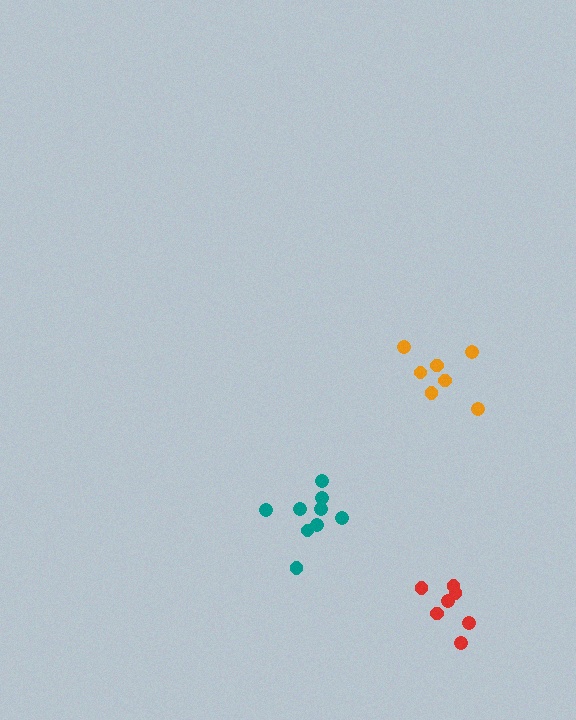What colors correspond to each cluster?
The clusters are colored: teal, red, orange.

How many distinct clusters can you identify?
There are 3 distinct clusters.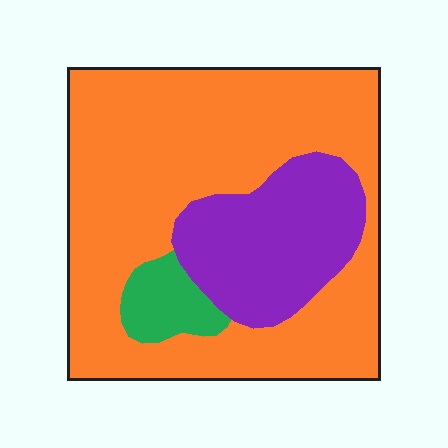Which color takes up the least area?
Green, at roughly 5%.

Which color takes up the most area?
Orange, at roughly 70%.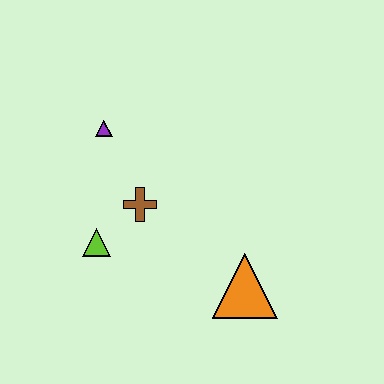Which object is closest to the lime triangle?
The brown cross is closest to the lime triangle.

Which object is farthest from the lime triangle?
The orange triangle is farthest from the lime triangle.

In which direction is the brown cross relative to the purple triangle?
The brown cross is below the purple triangle.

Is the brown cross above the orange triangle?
Yes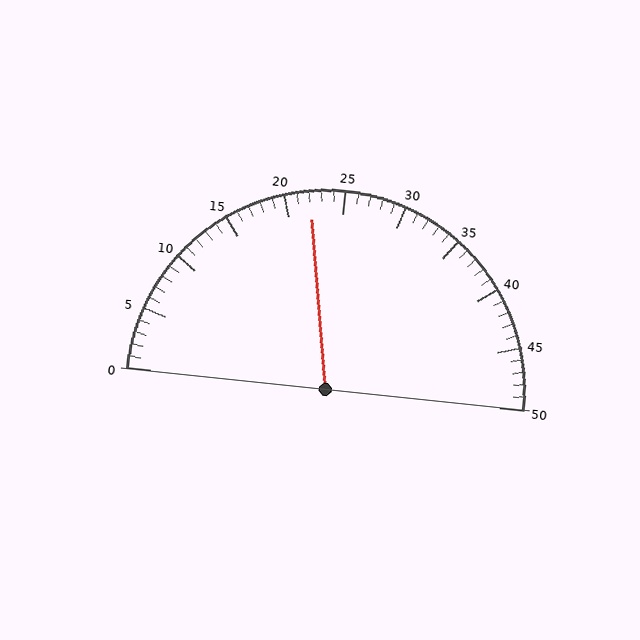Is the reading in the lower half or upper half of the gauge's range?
The reading is in the lower half of the range (0 to 50).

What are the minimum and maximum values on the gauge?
The gauge ranges from 0 to 50.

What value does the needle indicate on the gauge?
The needle indicates approximately 22.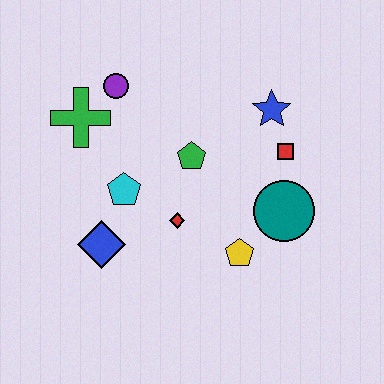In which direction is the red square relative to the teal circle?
The red square is above the teal circle.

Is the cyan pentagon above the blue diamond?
Yes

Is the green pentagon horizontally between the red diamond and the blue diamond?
No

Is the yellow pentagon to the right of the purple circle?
Yes